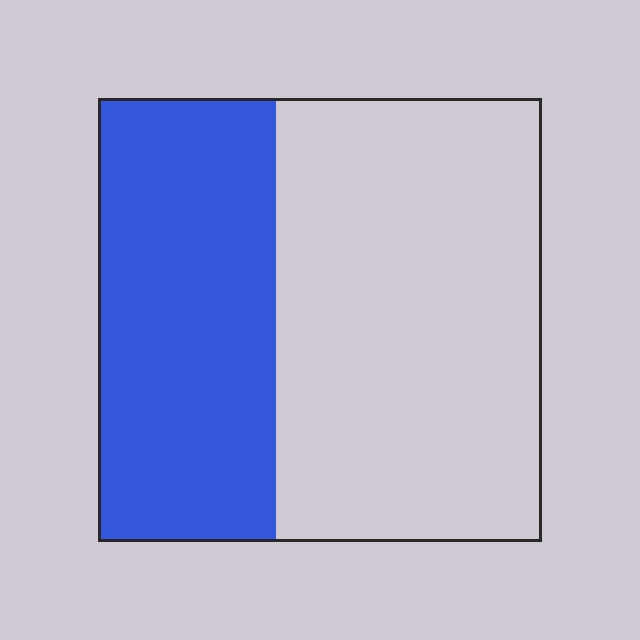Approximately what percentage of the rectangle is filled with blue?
Approximately 40%.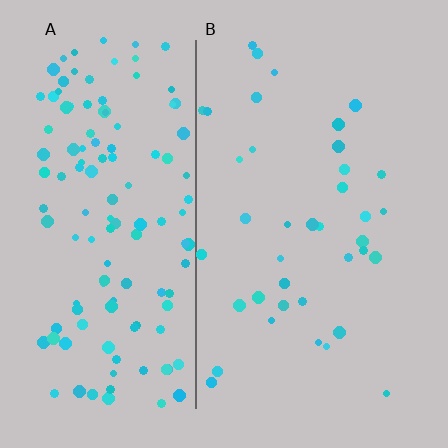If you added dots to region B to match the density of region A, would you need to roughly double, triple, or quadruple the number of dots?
Approximately triple.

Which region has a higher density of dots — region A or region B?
A (the left).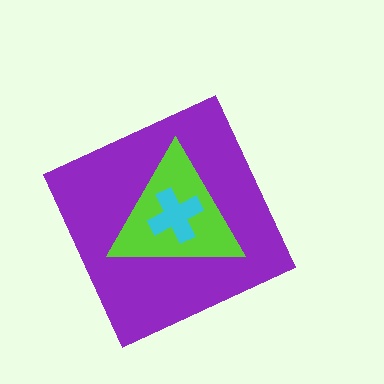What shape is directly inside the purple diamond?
The lime triangle.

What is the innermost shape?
The cyan cross.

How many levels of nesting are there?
3.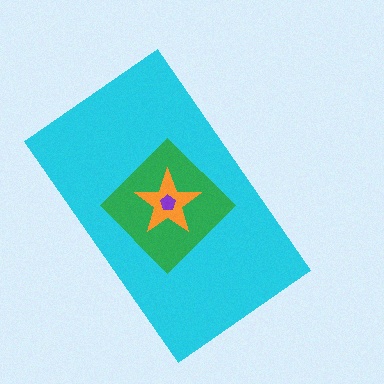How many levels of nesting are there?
4.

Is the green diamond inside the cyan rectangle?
Yes.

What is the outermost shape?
The cyan rectangle.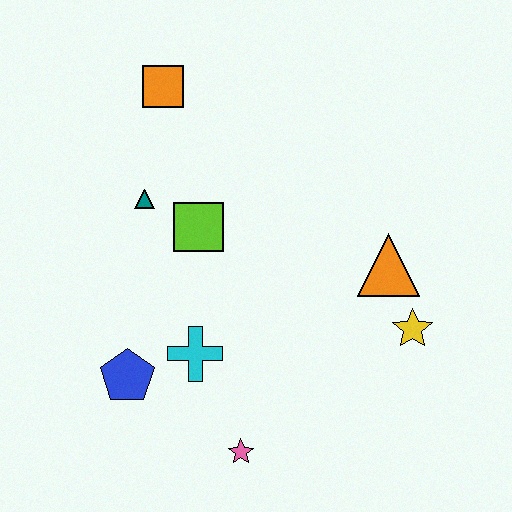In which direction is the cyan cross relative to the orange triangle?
The cyan cross is to the left of the orange triangle.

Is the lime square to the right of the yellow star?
No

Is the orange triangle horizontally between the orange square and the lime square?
No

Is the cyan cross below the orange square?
Yes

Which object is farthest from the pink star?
The orange square is farthest from the pink star.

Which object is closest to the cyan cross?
The blue pentagon is closest to the cyan cross.